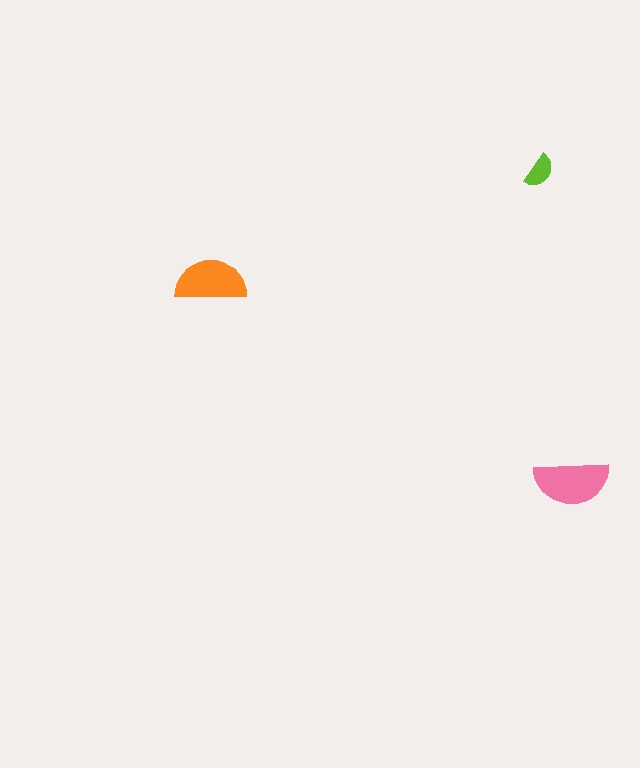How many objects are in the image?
There are 3 objects in the image.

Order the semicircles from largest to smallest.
the pink one, the orange one, the lime one.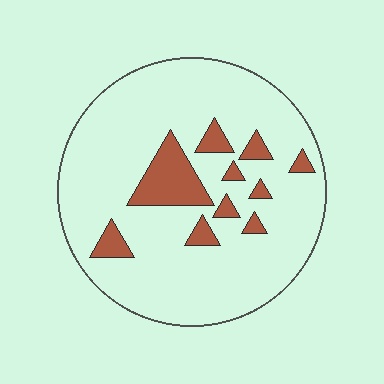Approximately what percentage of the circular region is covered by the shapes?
Approximately 15%.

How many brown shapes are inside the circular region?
10.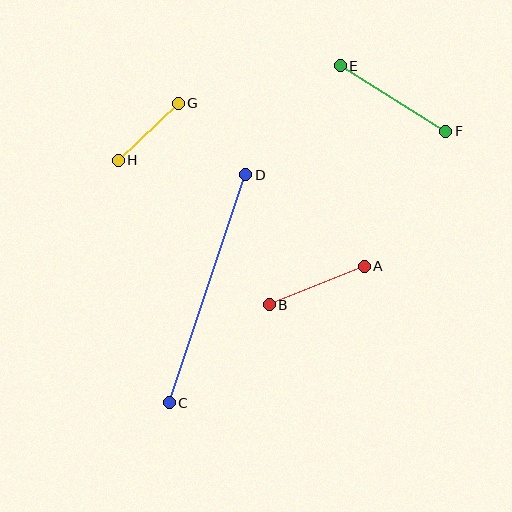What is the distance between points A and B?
The distance is approximately 102 pixels.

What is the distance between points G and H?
The distance is approximately 83 pixels.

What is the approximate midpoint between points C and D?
The midpoint is at approximately (208, 289) pixels.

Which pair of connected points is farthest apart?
Points C and D are farthest apart.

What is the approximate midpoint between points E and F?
The midpoint is at approximately (393, 99) pixels.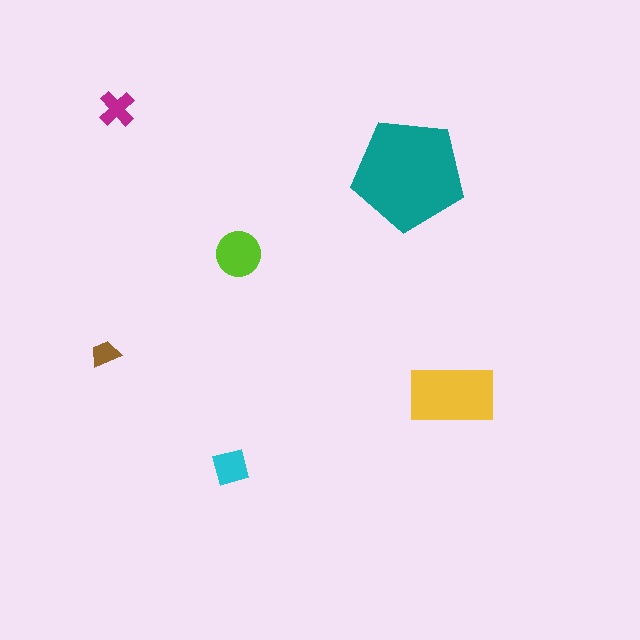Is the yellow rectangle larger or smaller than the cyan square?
Larger.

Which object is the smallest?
The brown trapezoid.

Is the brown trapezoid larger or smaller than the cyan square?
Smaller.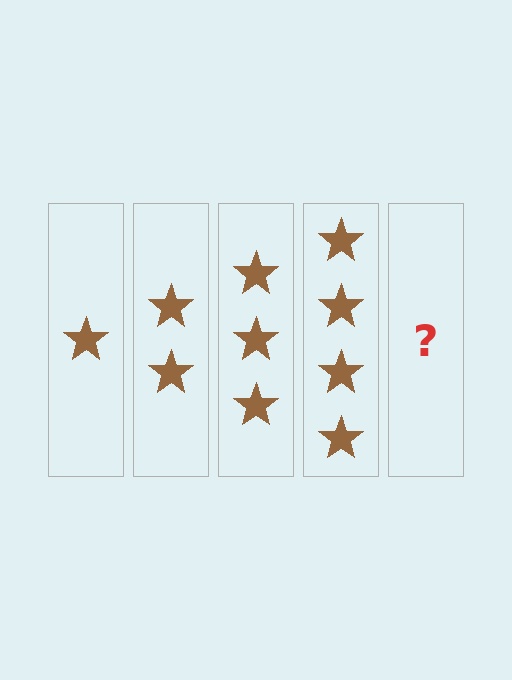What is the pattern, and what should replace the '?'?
The pattern is that each step adds one more star. The '?' should be 5 stars.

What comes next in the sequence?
The next element should be 5 stars.